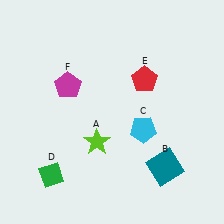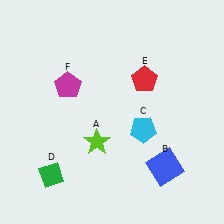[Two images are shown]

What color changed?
The square (B) changed from teal in Image 1 to blue in Image 2.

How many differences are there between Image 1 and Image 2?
There is 1 difference between the two images.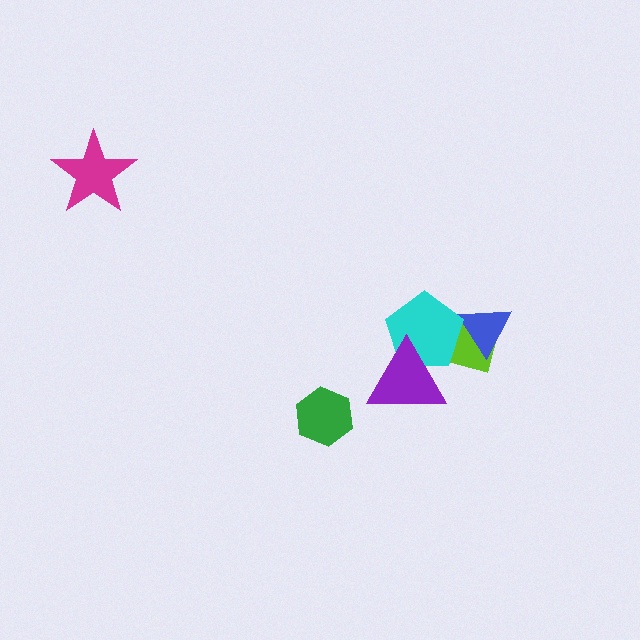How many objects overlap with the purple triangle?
2 objects overlap with the purple triangle.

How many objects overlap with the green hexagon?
0 objects overlap with the green hexagon.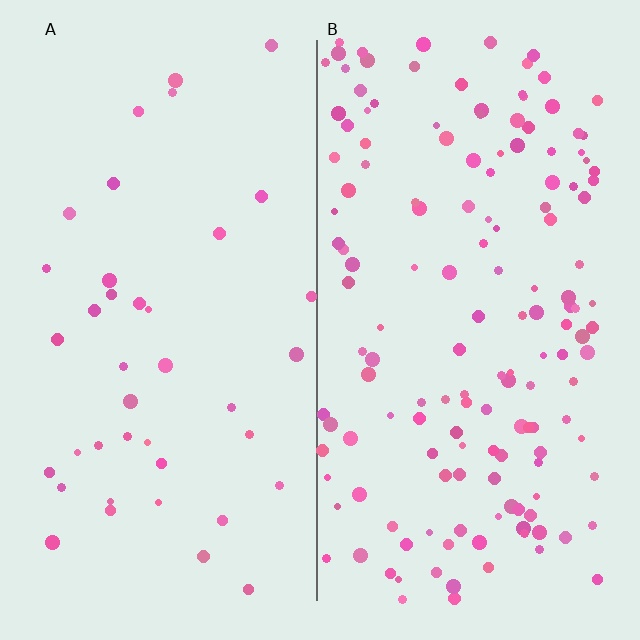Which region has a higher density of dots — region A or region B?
B (the right).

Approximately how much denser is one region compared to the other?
Approximately 3.8× — region B over region A.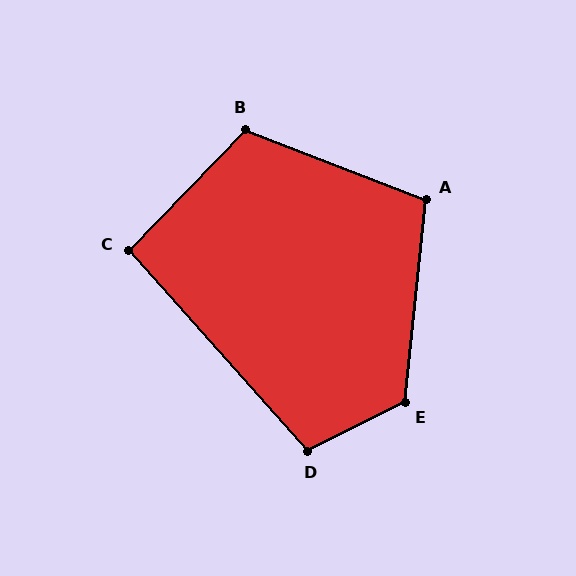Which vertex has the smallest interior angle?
C, at approximately 94 degrees.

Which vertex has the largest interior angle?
E, at approximately 122 degrees.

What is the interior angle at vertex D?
Approximately 105 degrees (obtuse).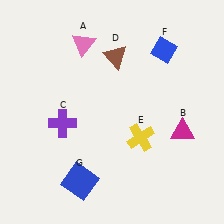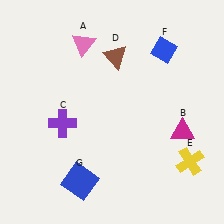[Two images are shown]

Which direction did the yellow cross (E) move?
The yellow cross (E) moved right.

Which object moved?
The yellow cross (E) moved right.